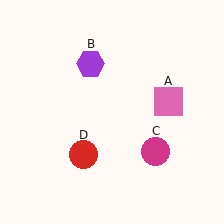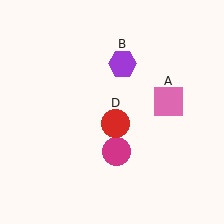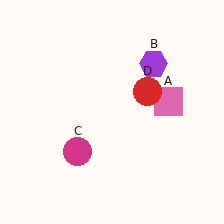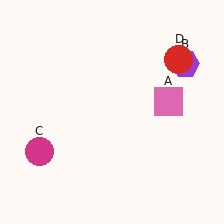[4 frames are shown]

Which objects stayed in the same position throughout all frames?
Pink square (object A) remained stationary.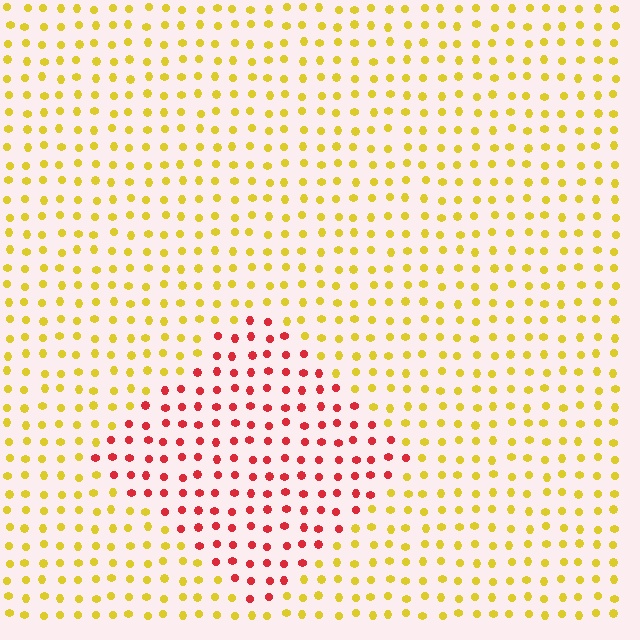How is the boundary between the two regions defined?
The boundary is defined purely by a slight shift in hue (about 60 degrees). Spacing, size, and orientation are identical on both sides.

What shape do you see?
I see a diamond.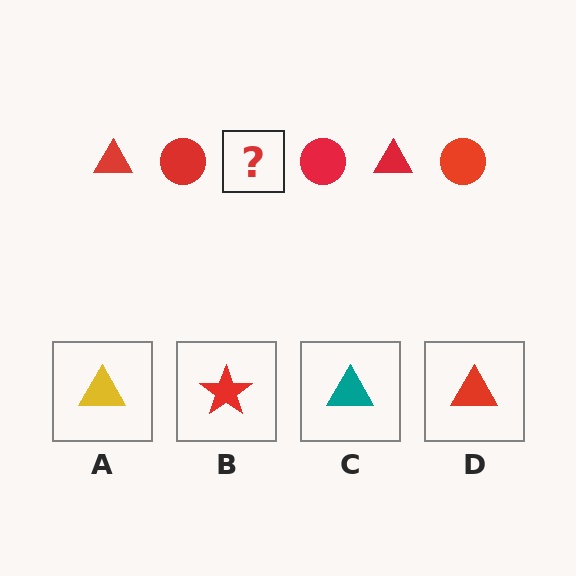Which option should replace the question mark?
Option D.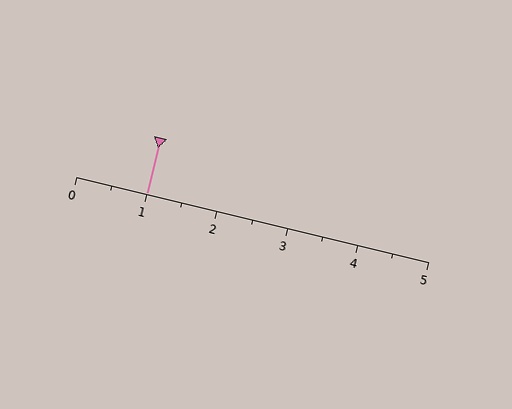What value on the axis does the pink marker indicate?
The marker indicates approximately 1.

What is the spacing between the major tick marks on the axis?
The major ticks are spaced 1 apart.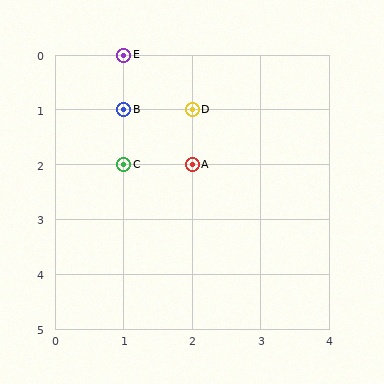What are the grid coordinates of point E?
Point E is at grid coordinates (1, 0).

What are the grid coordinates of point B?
Point B is at grid coordinates (1, 1).